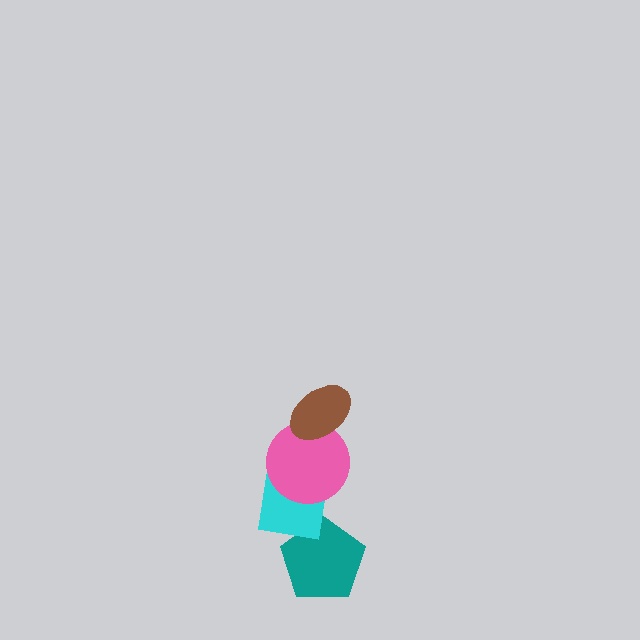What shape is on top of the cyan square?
The pink circle is on top of the cyan square.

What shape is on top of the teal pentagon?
The cyan square is on top of the teal pentagon.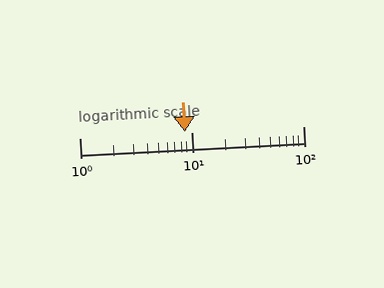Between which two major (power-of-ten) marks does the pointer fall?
The pointer is between 1 and 10.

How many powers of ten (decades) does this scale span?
The scale spans 2 decades, from 1 to 100.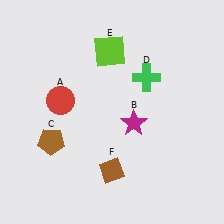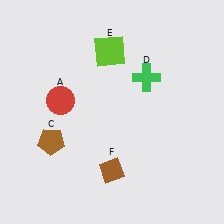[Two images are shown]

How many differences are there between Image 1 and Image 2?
There is 1 difference between the two images.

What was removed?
The magenta star (B) was removed in Image 2.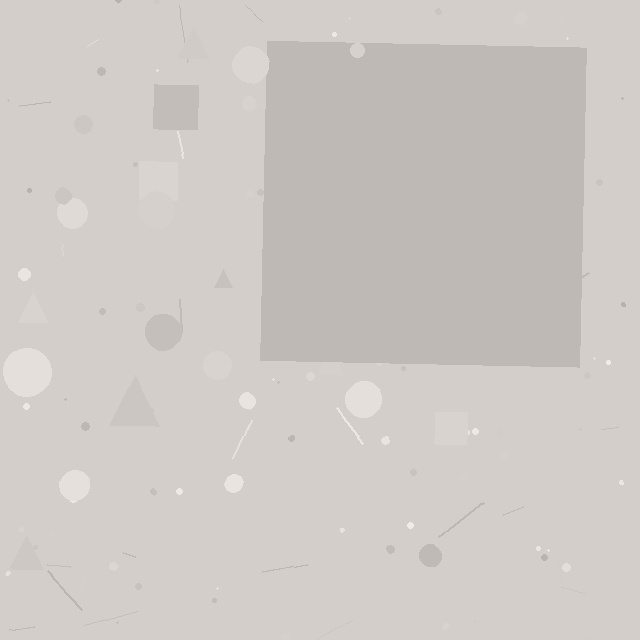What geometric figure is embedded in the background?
A square is embedded in the background.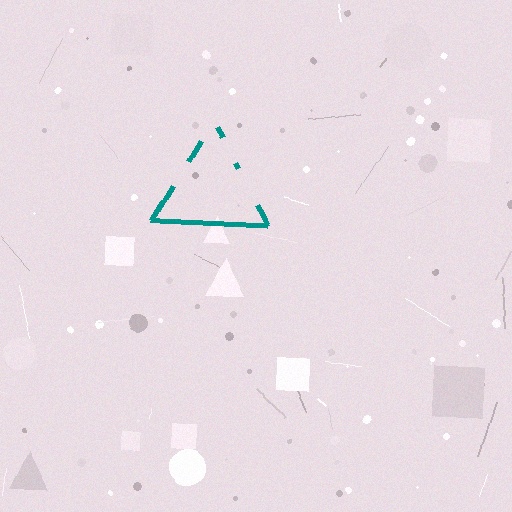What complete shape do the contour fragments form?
The contour fragments form a triangle.